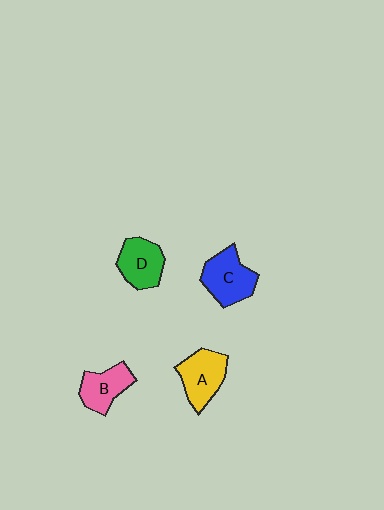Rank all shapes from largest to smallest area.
From largest to smallest: C (blue), A (yellow), D (green), B (pink).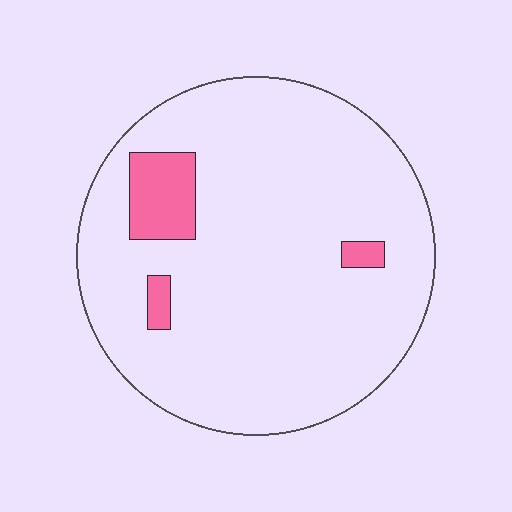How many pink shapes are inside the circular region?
3.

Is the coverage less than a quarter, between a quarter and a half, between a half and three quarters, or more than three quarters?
Less than a quarter.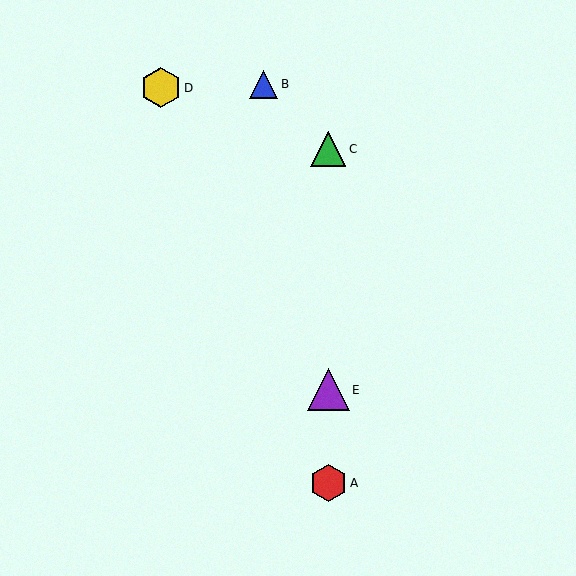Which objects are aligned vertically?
Objects A, C, E are aligned vertically.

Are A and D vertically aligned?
No, A is at x≈328 and D is at x≈161.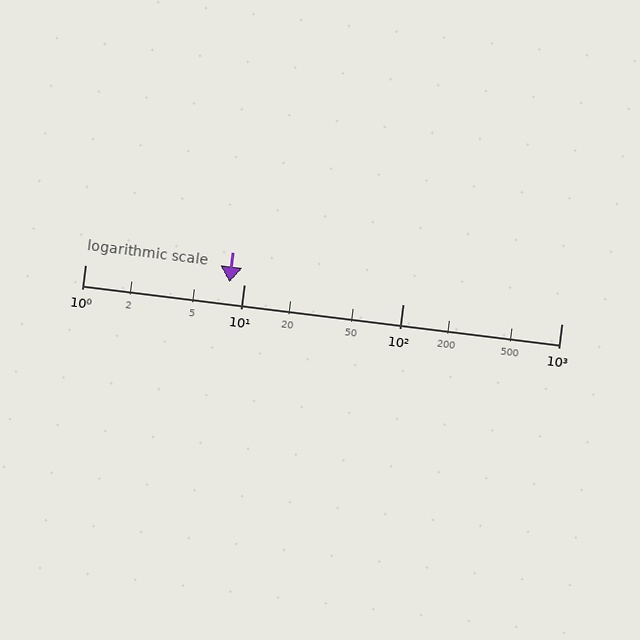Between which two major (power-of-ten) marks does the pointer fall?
The pointer is between 1 and 10.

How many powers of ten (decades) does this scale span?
The scale spans 3 decades, from 1 to 1000.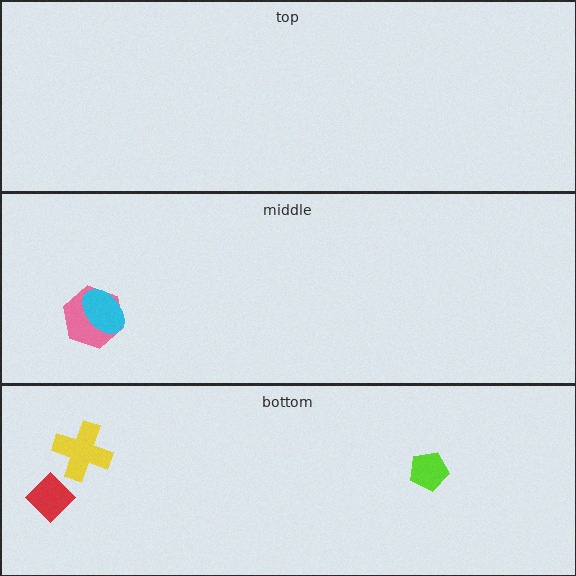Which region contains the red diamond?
The bottom region.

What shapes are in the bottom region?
The lime pentagon, the red diamond, the yellow cross.